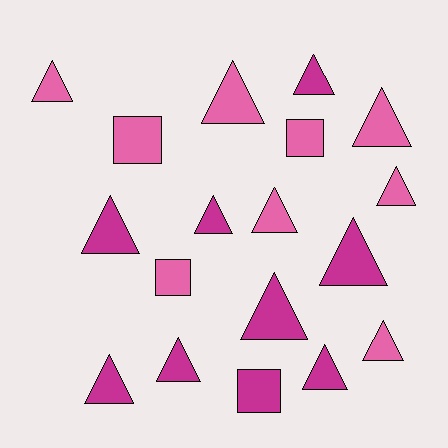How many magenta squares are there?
There is 1 magenta square.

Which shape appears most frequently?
Triangle, with 14 objects.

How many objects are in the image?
There are 18 objects.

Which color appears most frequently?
Magenta, with 9 objects.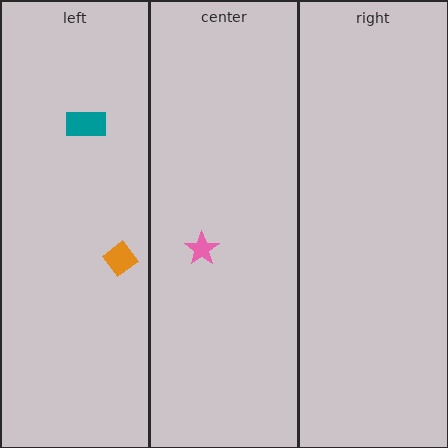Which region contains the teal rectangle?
The left region.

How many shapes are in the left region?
2.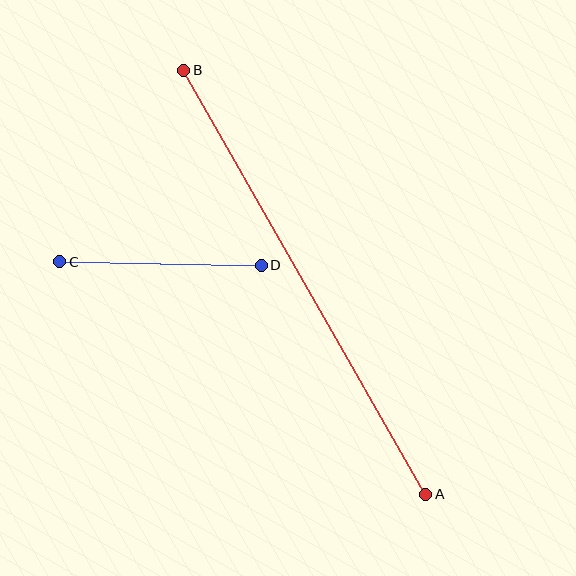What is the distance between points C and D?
The distance is approximately 202 pixels.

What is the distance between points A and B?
The distance is approximately 488 pixels.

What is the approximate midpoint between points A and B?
The midpoint is at approximately (305, 282) pixels.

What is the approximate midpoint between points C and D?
The midpoint is at approximately (161, 264) pixels.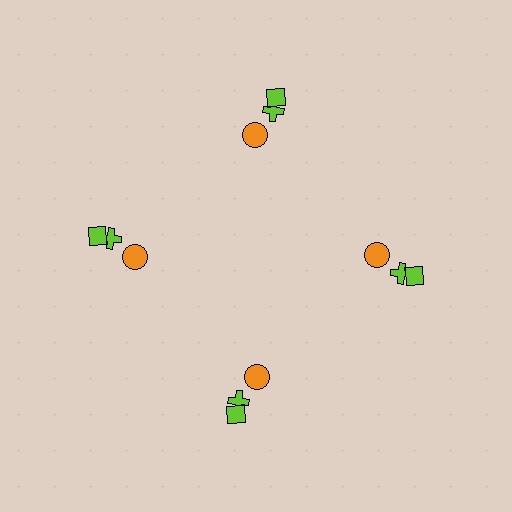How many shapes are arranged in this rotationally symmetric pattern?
There are 12 shapes, arranged in 4 groups of 3.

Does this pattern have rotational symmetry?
Yes, this pattern has 4-fold rotational symmetry. It looks the same after rotating 90 degrees around the center.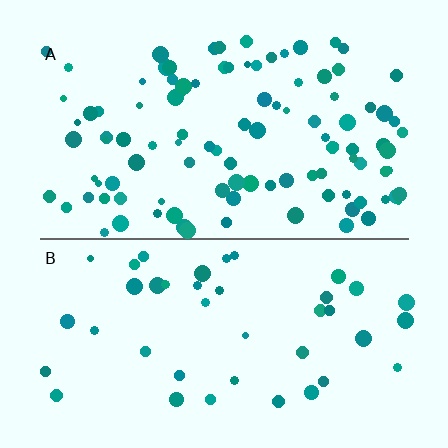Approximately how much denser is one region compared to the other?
Approximately 2.4× — region A over region B.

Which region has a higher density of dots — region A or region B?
A (the top).